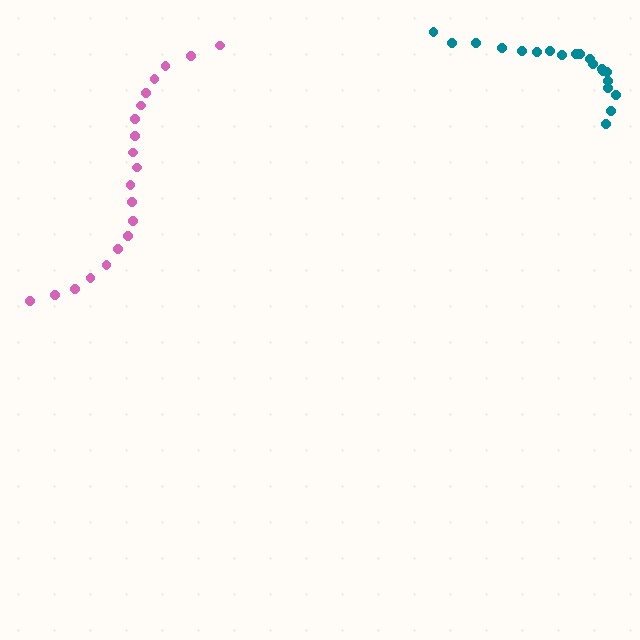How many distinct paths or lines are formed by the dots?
There are 2 distinct paths.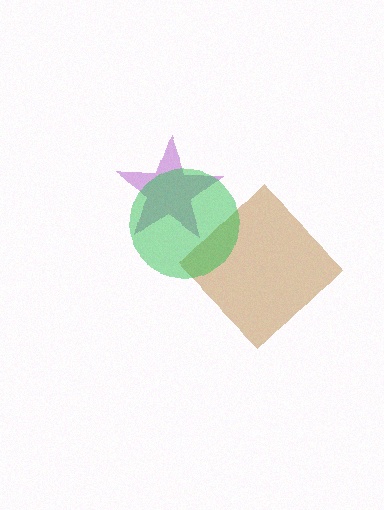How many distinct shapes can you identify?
There are 3 distinct shapes: a brown diamond, a purple star, a green circle.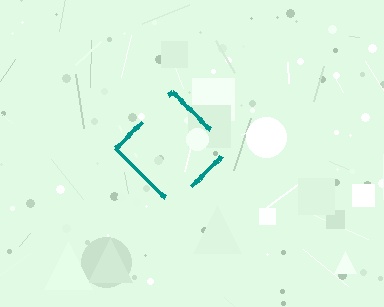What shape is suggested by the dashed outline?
The dashed outline suggests a diamond.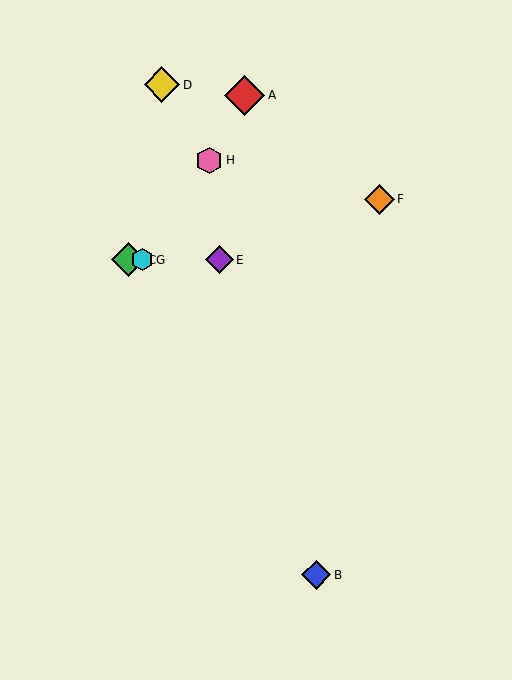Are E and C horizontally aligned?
Yes, both are at y≈260.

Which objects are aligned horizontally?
Objects C, E, G are aligned horizontally.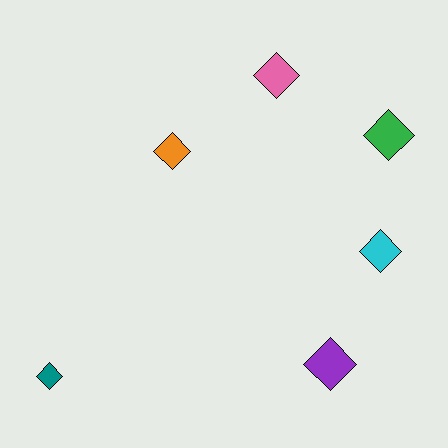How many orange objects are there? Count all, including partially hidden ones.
There is 1 orange object.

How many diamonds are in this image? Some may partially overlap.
There are 6 diamonds.